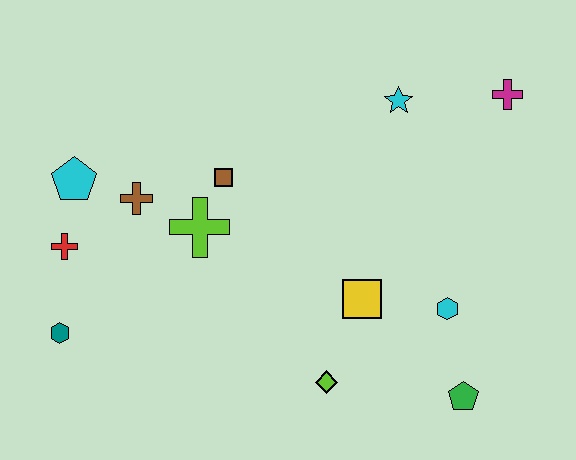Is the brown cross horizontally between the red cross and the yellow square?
Yes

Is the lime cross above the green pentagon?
Yes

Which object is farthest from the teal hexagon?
The magenta cross is farthest from the teal hexagon.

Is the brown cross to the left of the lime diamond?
Yes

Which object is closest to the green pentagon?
The cyan hexagon is closest to the green pentagon.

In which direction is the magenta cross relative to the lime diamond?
The magenta cross is above the lime diamond.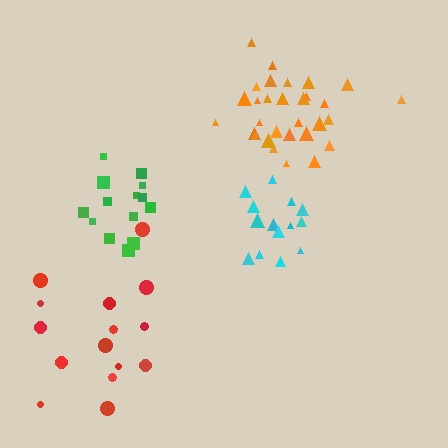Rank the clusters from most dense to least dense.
cyan, orange, green, red.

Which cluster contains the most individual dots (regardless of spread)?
Orange (30).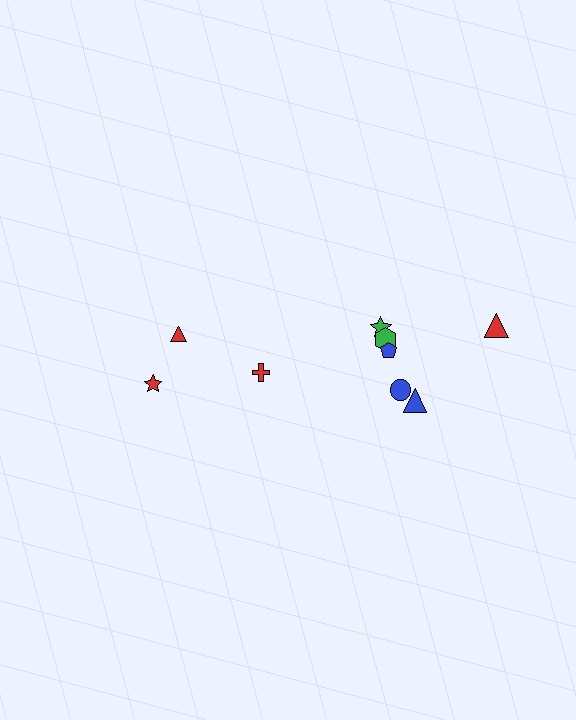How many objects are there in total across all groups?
There are 9 objects.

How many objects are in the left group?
There are 3 objects.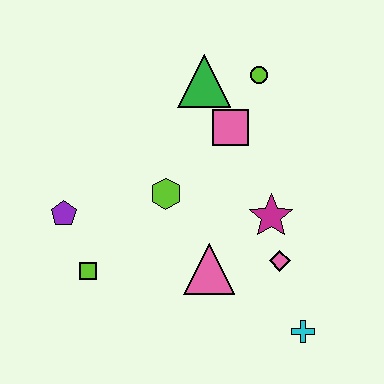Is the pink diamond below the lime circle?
Yes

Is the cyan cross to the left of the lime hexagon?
No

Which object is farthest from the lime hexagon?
The cyan cross is farthest from the lime hexagon.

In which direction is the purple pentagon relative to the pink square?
The purple pentagon is to the left of the pink square.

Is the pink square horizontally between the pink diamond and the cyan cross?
No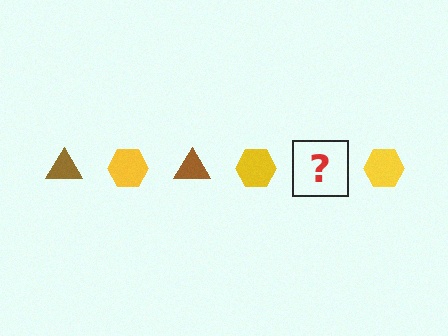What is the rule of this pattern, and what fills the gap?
The rule is that the pattern alternates between brown triangle and yellow hexagon. The gap should be filled with a brown triangle.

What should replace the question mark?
The question mark should be replaced with a brown triangle.